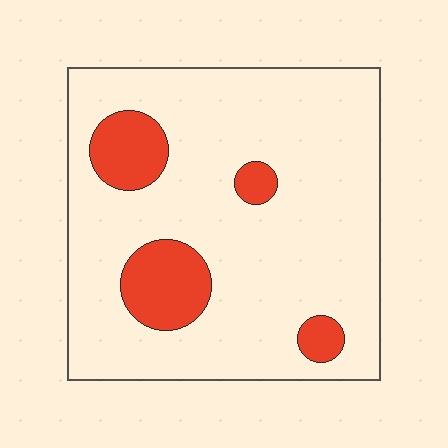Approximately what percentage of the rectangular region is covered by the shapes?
Approximately 15%.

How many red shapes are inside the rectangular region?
4.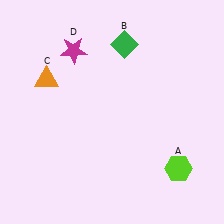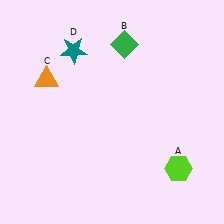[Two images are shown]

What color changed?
The star (D) changed from magenta in Image 1 to teal in Image 2.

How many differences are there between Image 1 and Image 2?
There is 1 difference between the two images.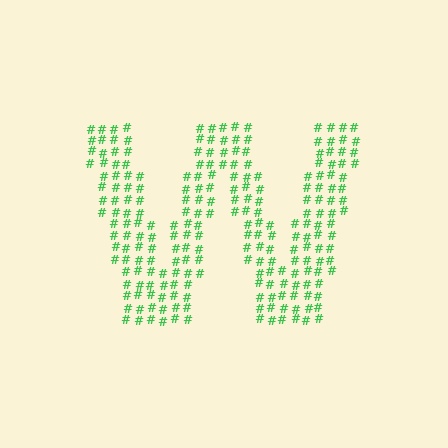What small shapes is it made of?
It is made of small hash symbols.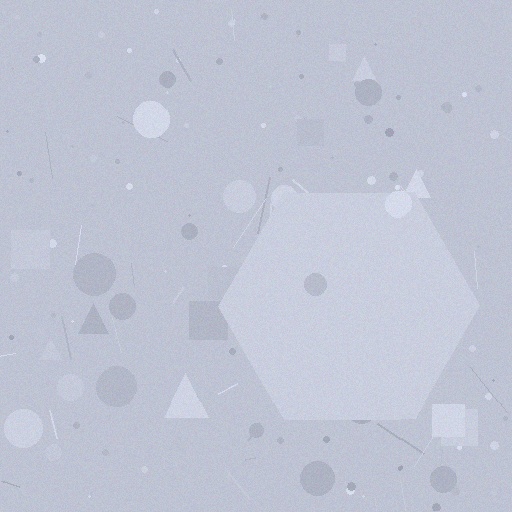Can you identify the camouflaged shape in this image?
The camouflaged shape is a hexagon.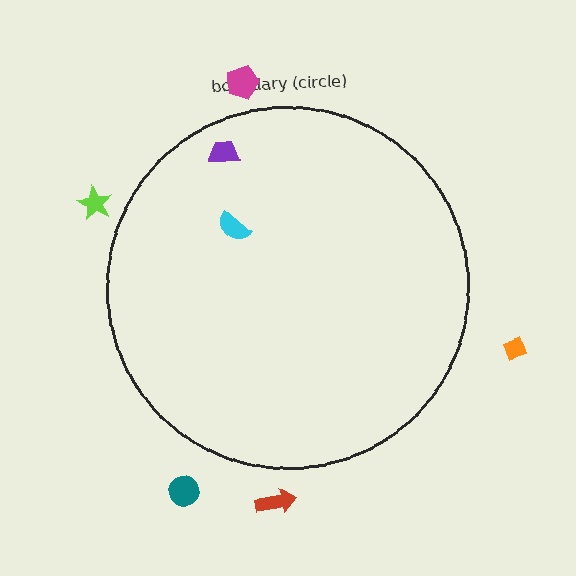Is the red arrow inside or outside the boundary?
Outside.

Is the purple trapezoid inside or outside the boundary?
Inside.